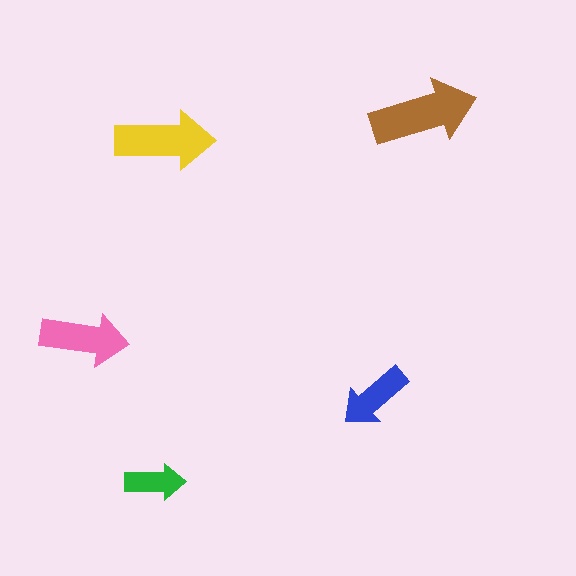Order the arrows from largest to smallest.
the brown one, the yellow one, the pink one, the blue one, the green one.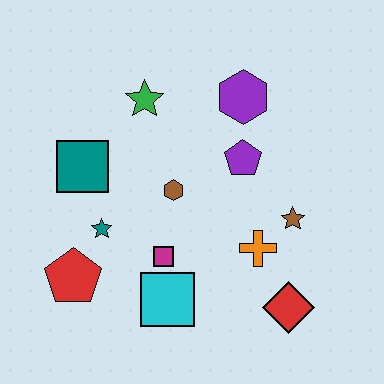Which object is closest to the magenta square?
The cyan square is closest to the magenta square.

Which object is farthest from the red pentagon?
The purple hexagon is farthest from the red pentagon.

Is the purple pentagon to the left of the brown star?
Yes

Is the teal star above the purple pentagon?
No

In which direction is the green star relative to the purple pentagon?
The green star is to the left of the purple pentagon.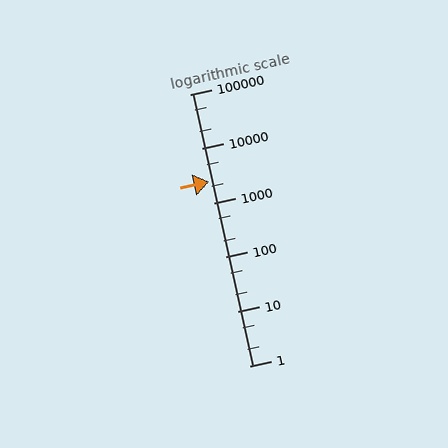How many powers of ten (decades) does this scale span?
The scale spans 5 decades, from 1 to 100000.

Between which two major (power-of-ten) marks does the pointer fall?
The pointer is between 1000 and 10000.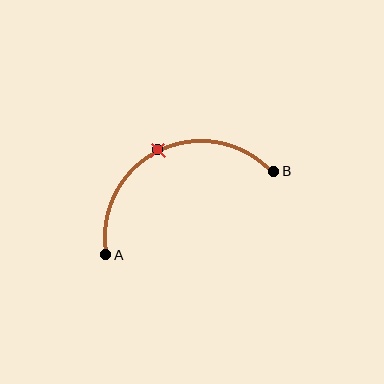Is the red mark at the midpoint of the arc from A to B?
Yes. The red mark lies on the arc at equal arc-length from both A and B — it is the arc midpoint.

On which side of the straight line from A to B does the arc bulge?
The arc bulges above the straight line connecting A and B.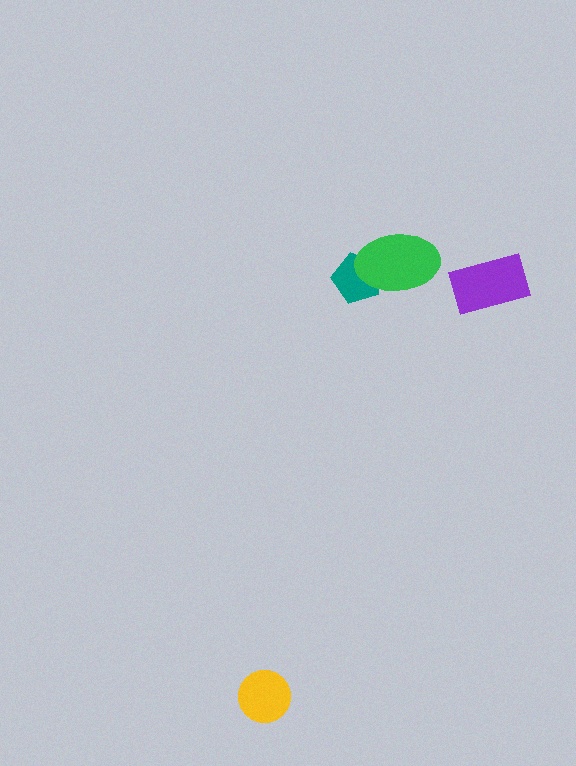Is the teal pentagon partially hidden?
Yes, it is partially covered by another shape.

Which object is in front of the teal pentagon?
The green ellipse is in front of the teal pentagon.